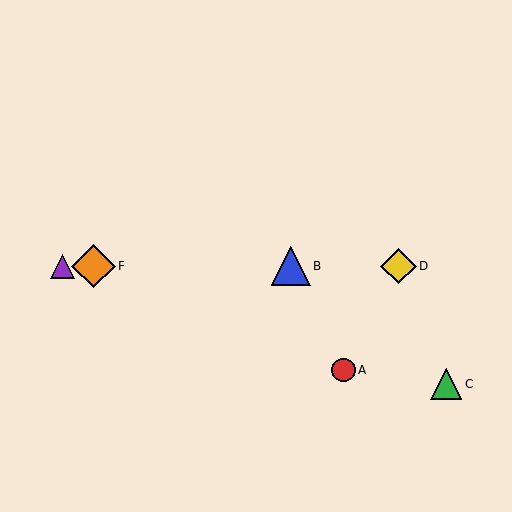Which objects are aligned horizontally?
Objects B, D, E, F are aligned horizontally.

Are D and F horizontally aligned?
Yes, both are at y≈266.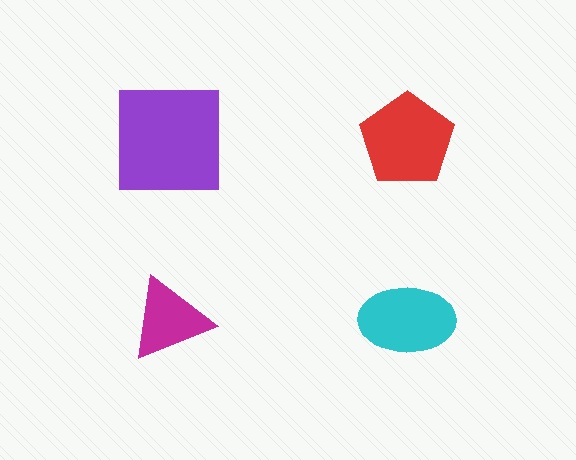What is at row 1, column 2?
A red pentagon.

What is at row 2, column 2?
A cyan ellipse.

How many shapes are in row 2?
2 shapes.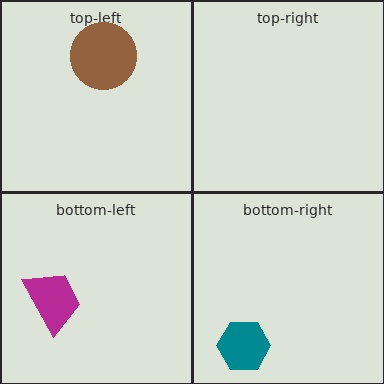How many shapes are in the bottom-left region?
1.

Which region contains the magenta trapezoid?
The bottom-left region.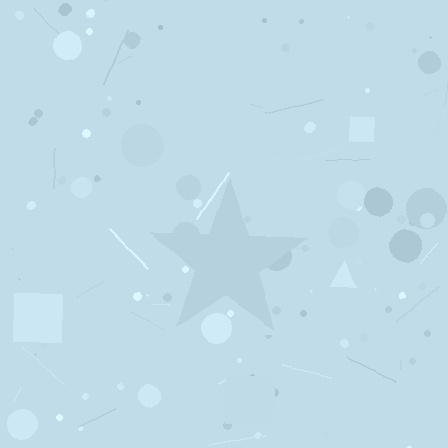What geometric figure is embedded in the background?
A star is embedded in the background.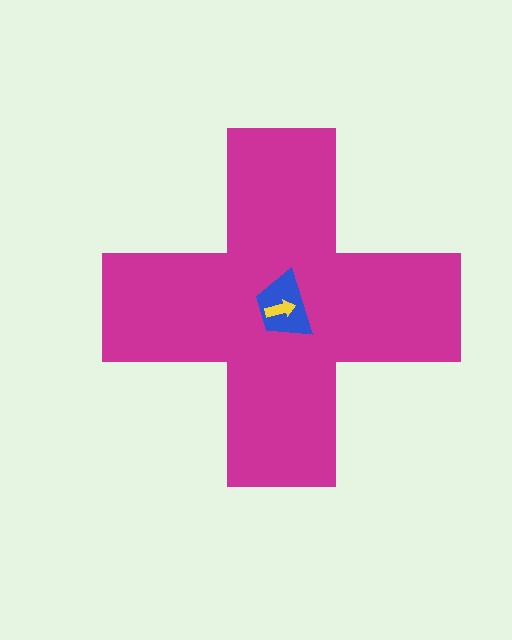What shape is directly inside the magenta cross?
The blue trapezoid.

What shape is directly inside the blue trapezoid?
The yellow arrow.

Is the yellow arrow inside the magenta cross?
Yes.